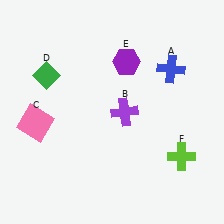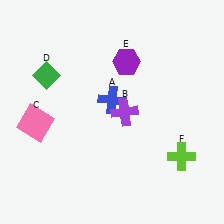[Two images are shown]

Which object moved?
The blue cross (A) moved left.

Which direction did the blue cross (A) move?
The blue cross (A) moved left.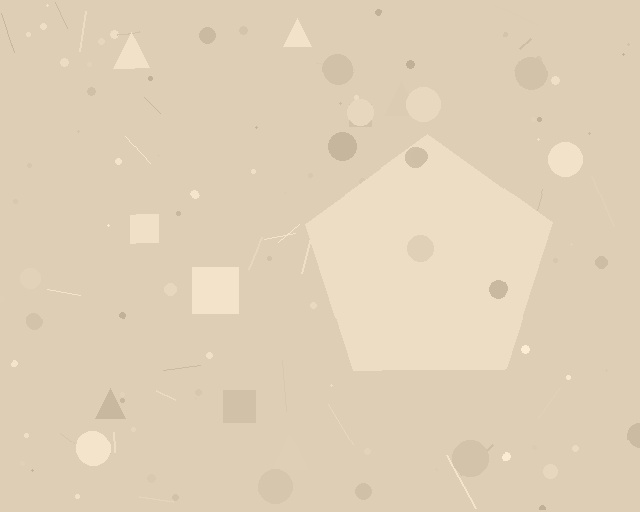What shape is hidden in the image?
A pentagon is hidden in the image.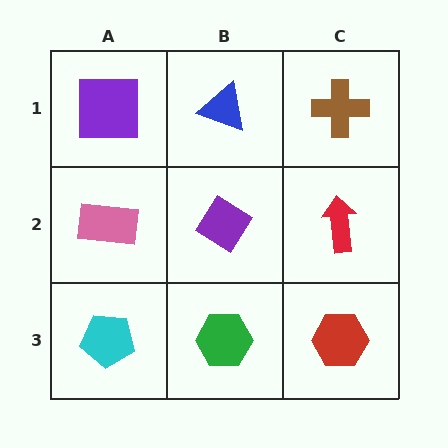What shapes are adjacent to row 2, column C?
A brown cross (row 1, column C), a red hexagon (row 3, column C), a purple diamond (row 2, column B).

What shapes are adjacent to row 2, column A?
A purple square (row 1, column A), a cyan pentagon (row 3, column A), a purple diamond (row 2, column B).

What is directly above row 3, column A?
A pink rectangle.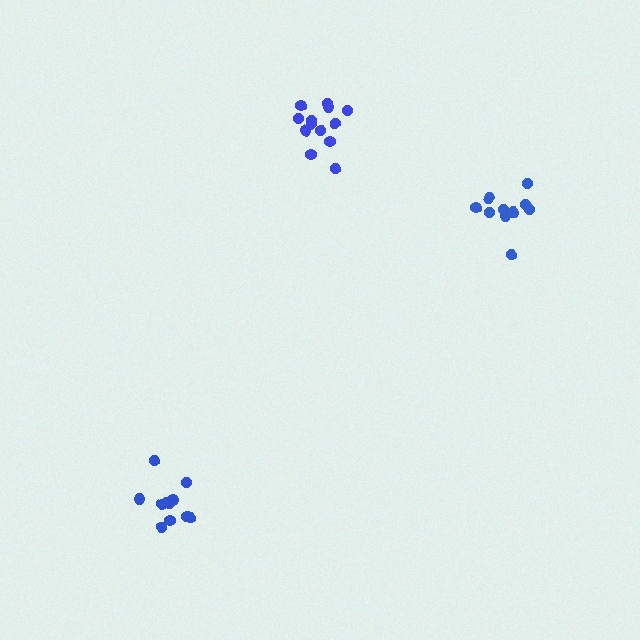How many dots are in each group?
Group 1: 10 dots, Group 2: 11 dots, Group 3: 13 dots (34 total).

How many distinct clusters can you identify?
There are 3 distinct clusters.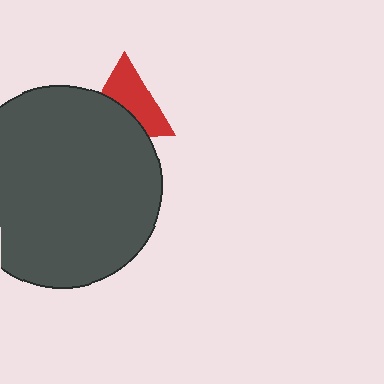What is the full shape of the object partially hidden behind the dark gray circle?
The partially hidden object is a red triangle.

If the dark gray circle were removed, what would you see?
You would see the complete red triangle.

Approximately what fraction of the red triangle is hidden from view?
Roughly 43% of the red triangle is hidden behind the dark gray circle.